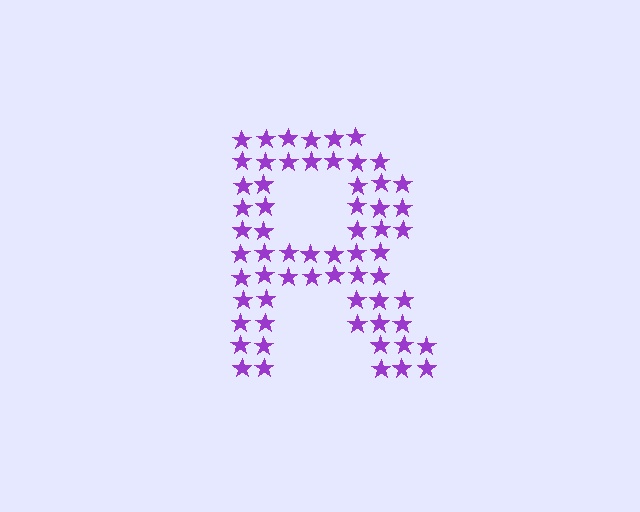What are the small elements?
The small elements are stars.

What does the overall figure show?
The overall figure shows the letter R.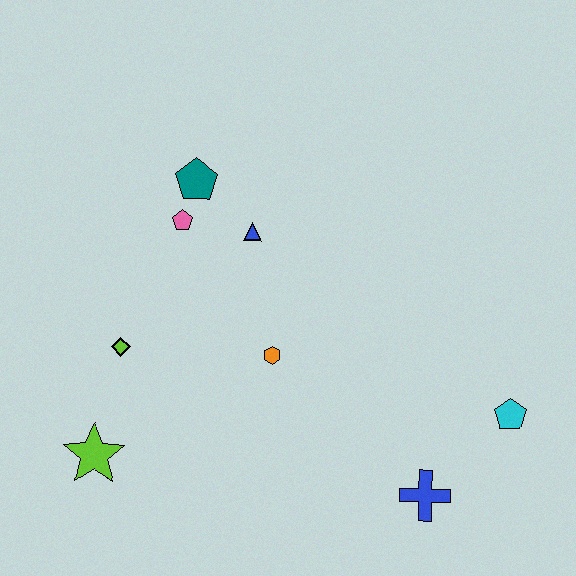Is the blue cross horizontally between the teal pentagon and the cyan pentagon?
Yes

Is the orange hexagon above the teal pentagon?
No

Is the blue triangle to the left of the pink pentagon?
No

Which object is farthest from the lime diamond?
The cyan pentagon is farthest from the lime diamond.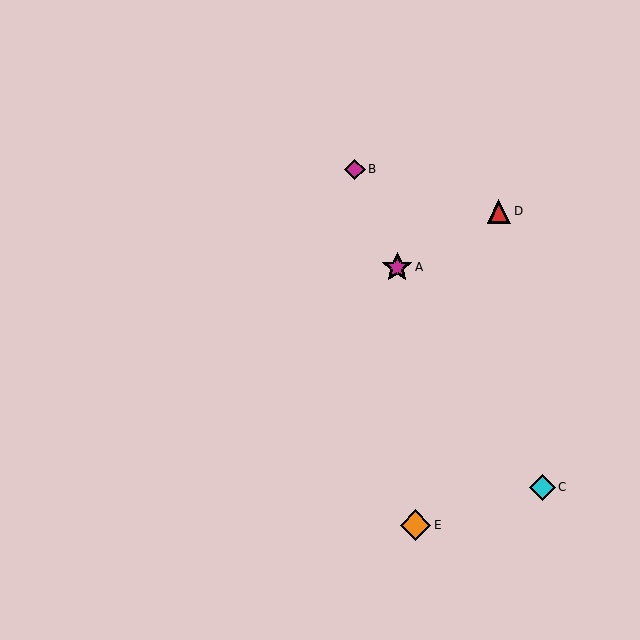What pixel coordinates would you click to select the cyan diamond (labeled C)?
Click at (542, 487) to select the cyan diamond C.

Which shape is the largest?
The orange diamond (labeled E) is the largest.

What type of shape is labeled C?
Shape C is a cyan diamond.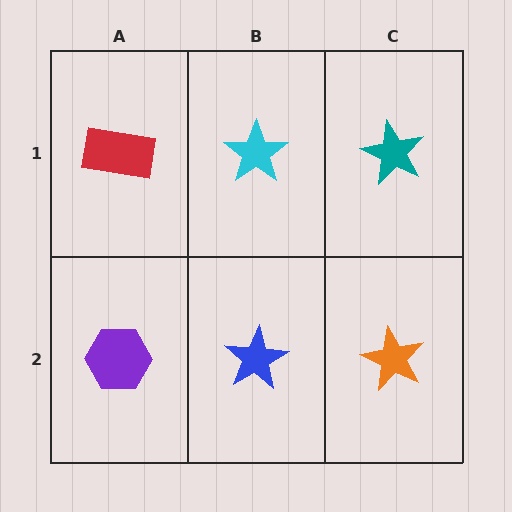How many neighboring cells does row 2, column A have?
2.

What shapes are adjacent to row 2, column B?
A cyan star (row 1, column B), a purple hexagon (row 2, column A), an orange star (row 2, column C).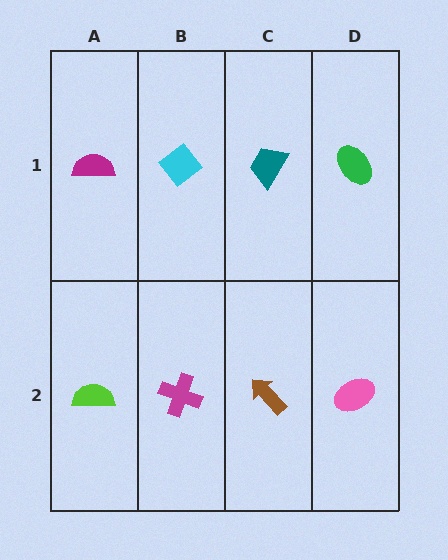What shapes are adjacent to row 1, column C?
A brown arrow (row 2, column C), a cyan diamond (row 1, column B), a green ellipse (row 1, column D).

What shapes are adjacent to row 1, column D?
A pink ellipse (row 2, column D), a teal trapezoid (row 1, column C).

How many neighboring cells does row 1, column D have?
2.